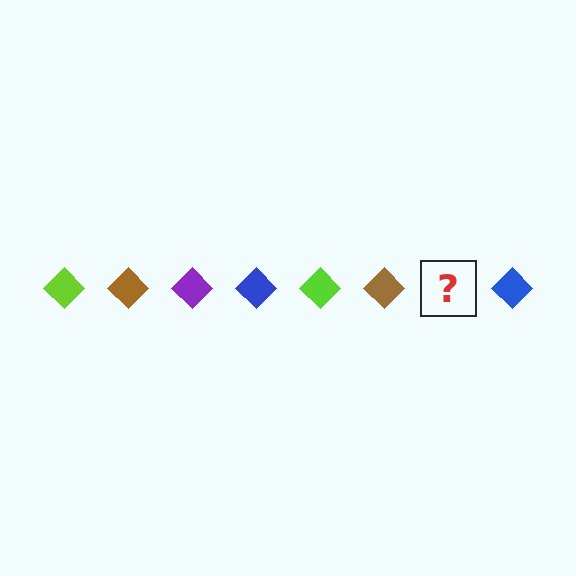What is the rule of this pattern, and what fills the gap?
The rule is that the pattern cycles through lime, brown, purple, blue diamonds. The gap should be filled with a purple diamond.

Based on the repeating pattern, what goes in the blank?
The blank should be a purple diamond.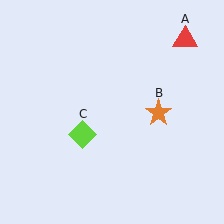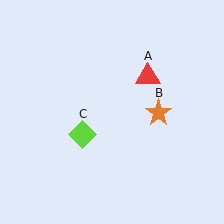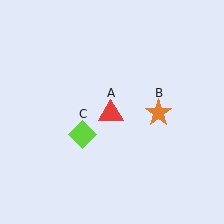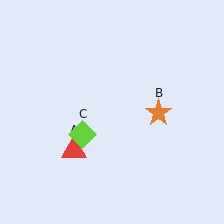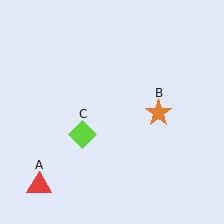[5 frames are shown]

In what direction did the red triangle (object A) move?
The red triangle (object A) moved down and to the left.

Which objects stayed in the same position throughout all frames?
Orange star (object B) and lime diamond (object C) remained stationary.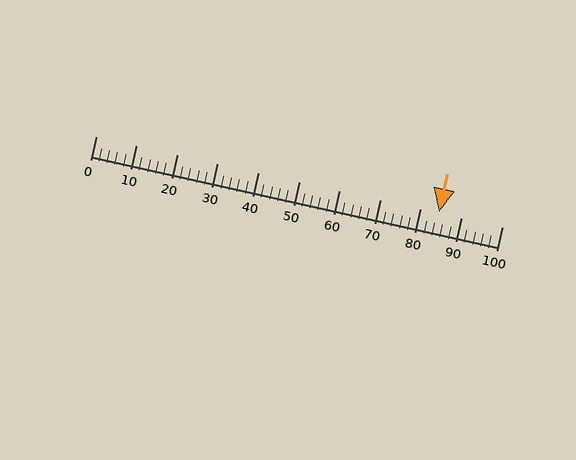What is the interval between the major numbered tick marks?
The major tick marks are spaced 10 units apart.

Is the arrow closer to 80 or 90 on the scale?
The arrow is closer to 80.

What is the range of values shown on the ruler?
The ruler shows values from 0 to 100.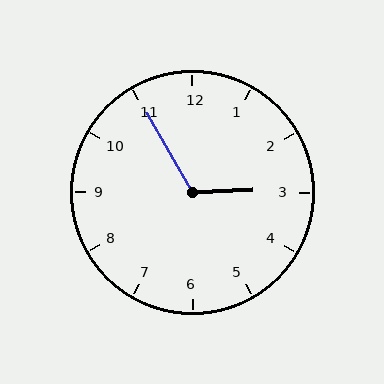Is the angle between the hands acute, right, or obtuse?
It is obtuse.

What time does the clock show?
2:55.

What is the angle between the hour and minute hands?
Approximately 118 degrees.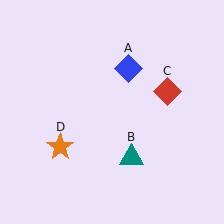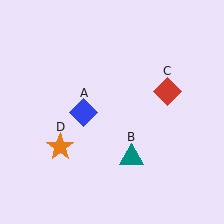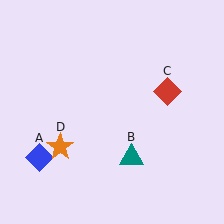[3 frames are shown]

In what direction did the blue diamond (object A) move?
The blue diamond (object A) moved down and to the left.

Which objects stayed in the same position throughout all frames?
Teal triangle (object B) and red diamond (object C) and orange star (object D) remained stationary.